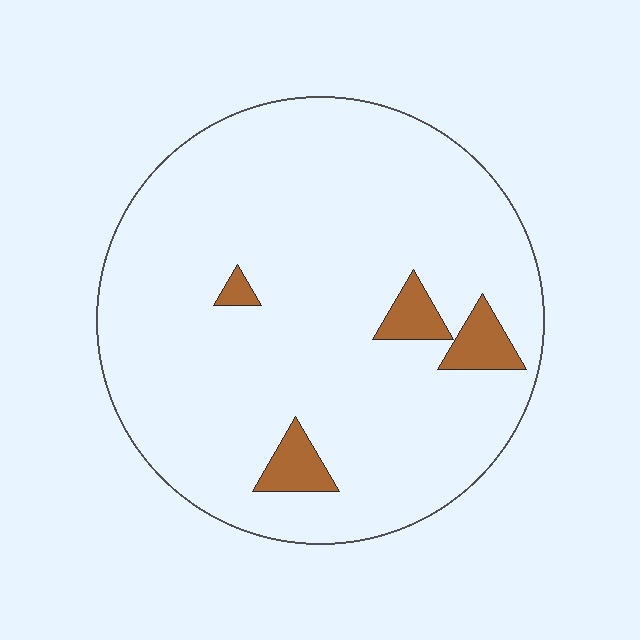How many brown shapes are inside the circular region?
4.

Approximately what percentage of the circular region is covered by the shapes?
Approximately 5%.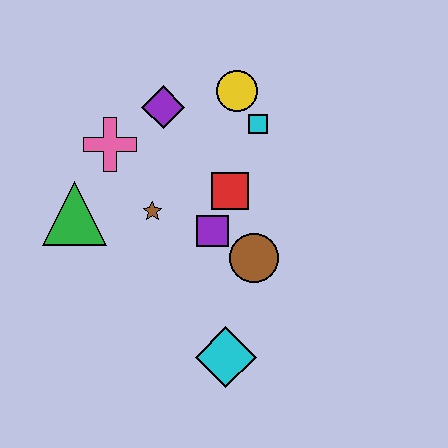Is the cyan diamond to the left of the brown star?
No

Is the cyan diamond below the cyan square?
Yes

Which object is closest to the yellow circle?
The cyan square is closest to the yellow circle.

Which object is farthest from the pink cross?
The cyan diamond is farthest from the pink cross.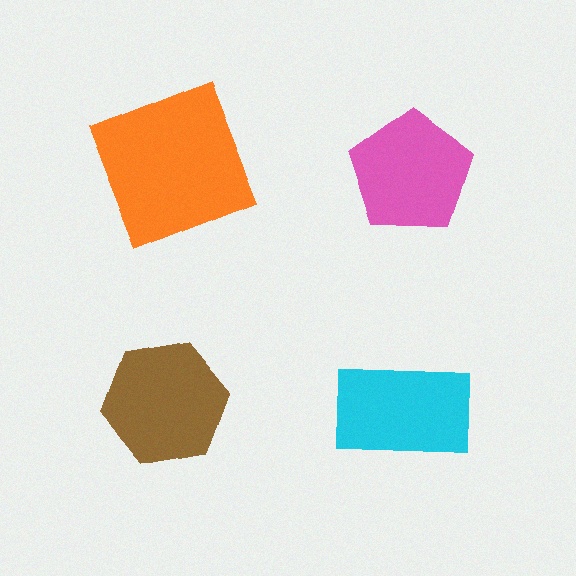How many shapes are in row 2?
2 shapes.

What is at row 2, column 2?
A cyan rectangle.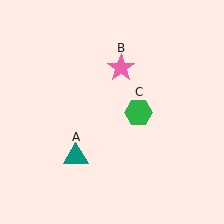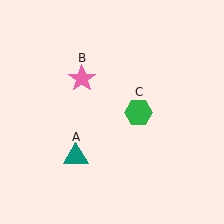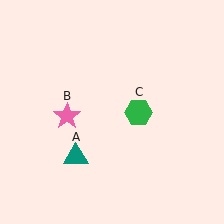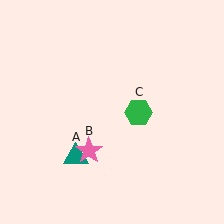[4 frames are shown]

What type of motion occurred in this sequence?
The pink star (object B) rotated counterclockwise around the center of the scene.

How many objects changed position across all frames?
1 object changed position: pink star (object B).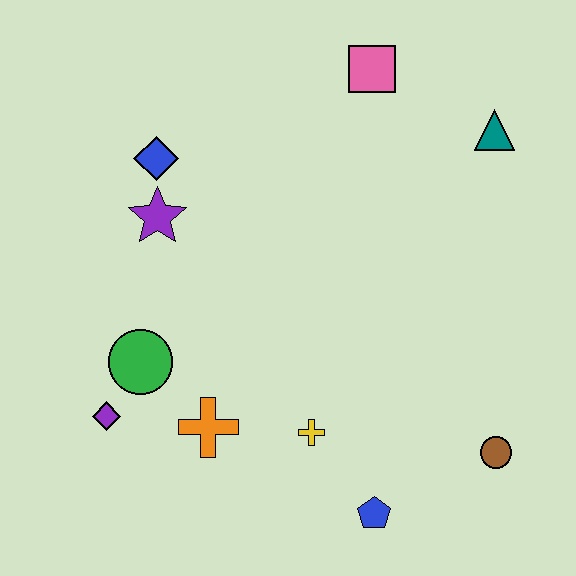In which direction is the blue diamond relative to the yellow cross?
The blue diamond is above the yellow cross.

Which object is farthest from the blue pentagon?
The pink square is farthest from the blue pentagon.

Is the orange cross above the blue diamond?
No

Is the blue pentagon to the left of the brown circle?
Yes